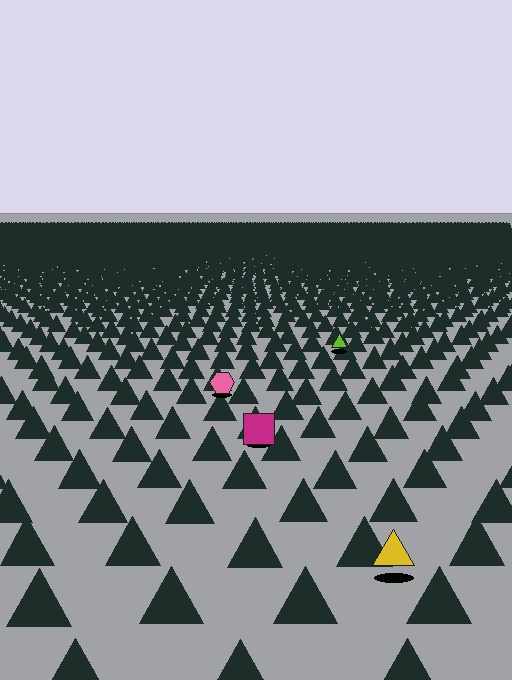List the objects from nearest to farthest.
From nearest to farthest: the yellow triangle, the magenta square, the pink hexagon, the lime triangle.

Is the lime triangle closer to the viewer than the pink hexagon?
No. The pink hexagon is closer — you can tell from the texture gradient: the ground texture is coarser near it.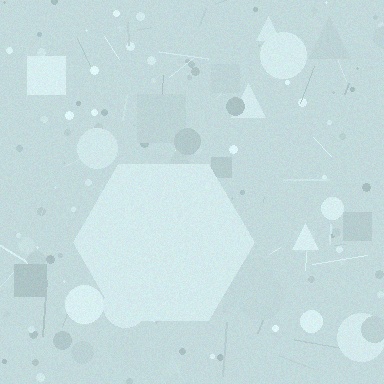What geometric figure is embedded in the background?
A hexagon is embedded in the background.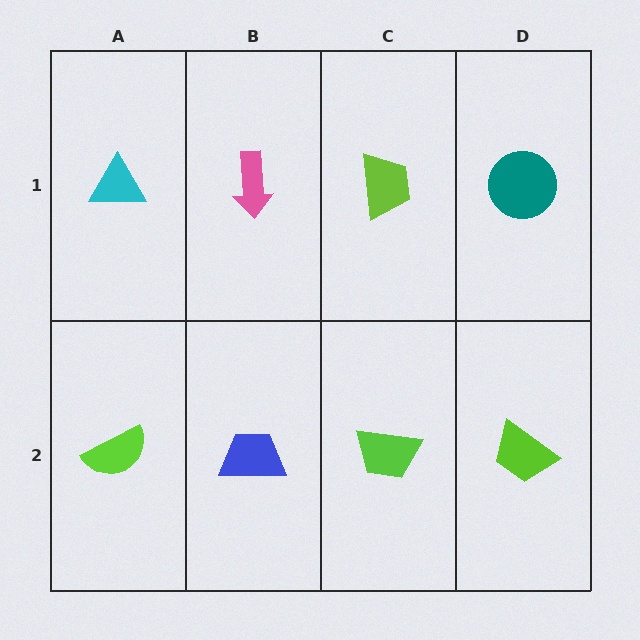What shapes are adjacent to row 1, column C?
A lime trapezoid (row 2, column C), a pink arrow (row 1, column B), a teal circle (row 1, column D).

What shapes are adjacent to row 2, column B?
A pink arrow (row 1, column B), a lime semicircle (row 2, column A), a lime trapezoid (row 2, column C).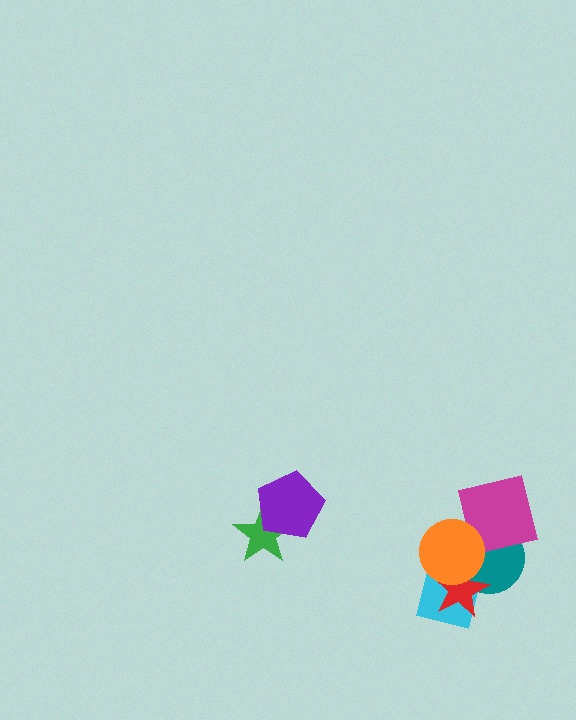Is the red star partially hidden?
Yes, it is partially covered by another shape.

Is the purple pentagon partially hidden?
No, no other shape covers it.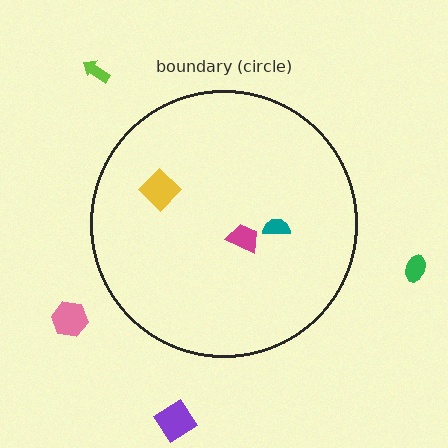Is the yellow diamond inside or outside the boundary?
Inside.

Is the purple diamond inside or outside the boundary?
Outside.